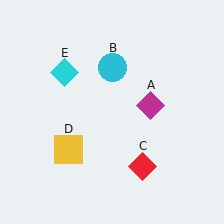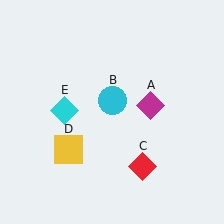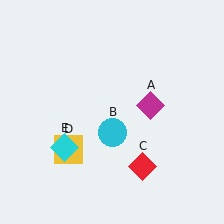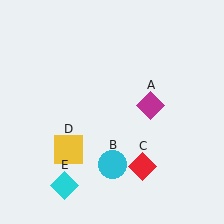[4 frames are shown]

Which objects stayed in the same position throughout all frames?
Magenta diamond (object A) and red diamond (object C) and yellow square (object D) remained stationary.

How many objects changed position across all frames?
2 objects changed position: cyan circle (object B), cyan diamond (object E).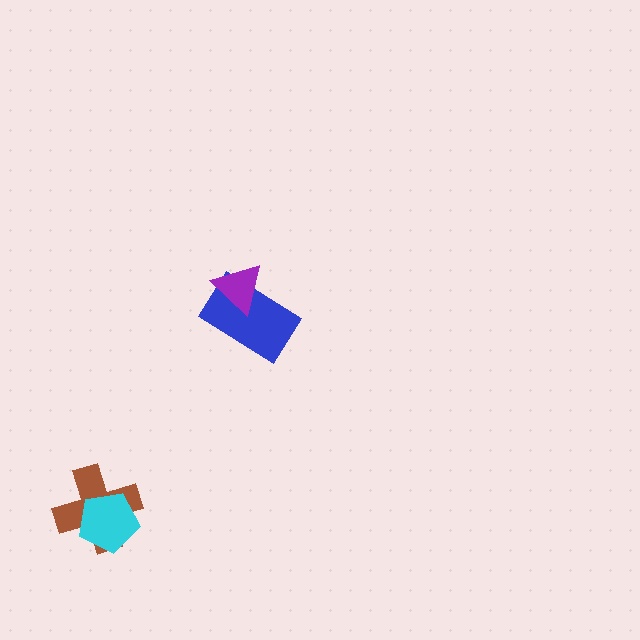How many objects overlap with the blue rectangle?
1 object overlaps with the blue rectangle.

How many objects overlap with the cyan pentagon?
1 object overlaps with the cyan pentagon.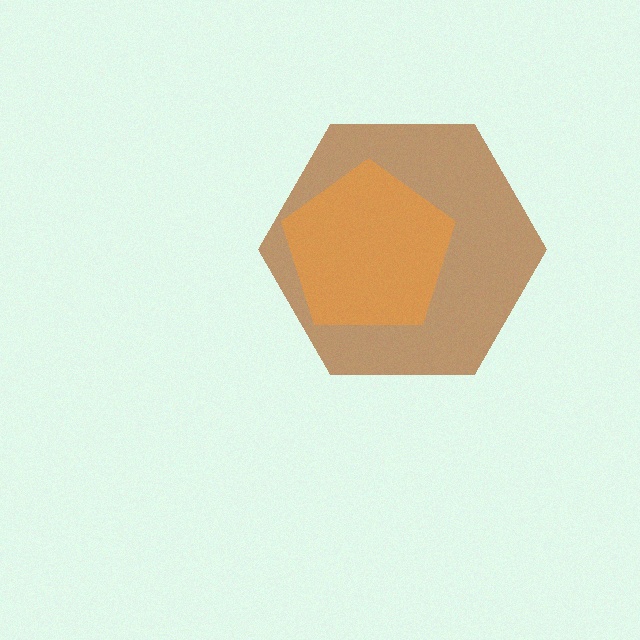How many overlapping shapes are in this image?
There are 2 overlapping shapes in the image.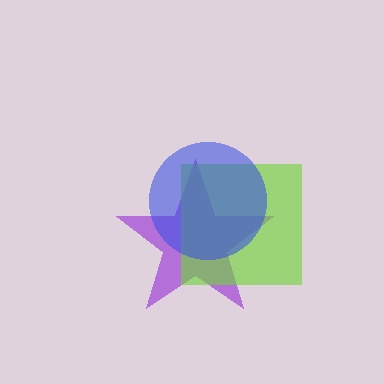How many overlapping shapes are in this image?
There are 3 overlapping shapes in the image.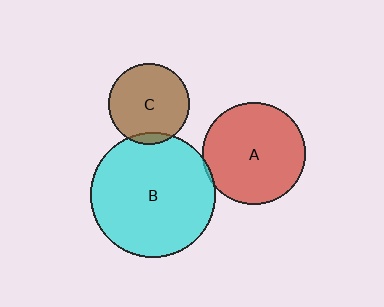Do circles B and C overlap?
Yes.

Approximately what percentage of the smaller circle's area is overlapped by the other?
Approximately 10%.